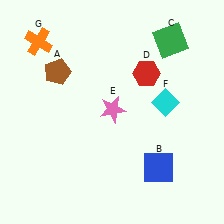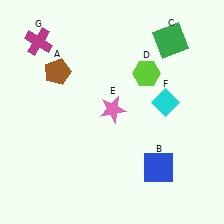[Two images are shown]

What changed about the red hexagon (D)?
In Image 1, D is red. In Image 2, it changed to lime.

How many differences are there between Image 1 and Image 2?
There are 2 differences between the two images.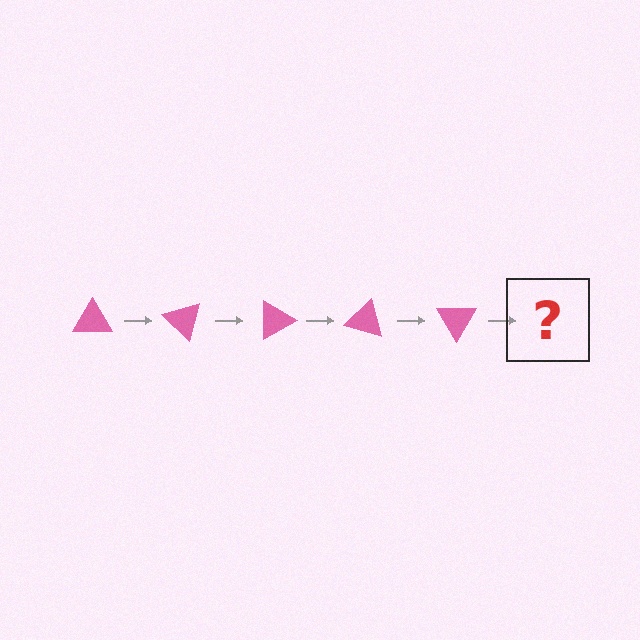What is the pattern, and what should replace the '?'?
The pattern is that the triangle rotates 45 degrees each step. The '?' should be a pink triangle rotated 225 degrees.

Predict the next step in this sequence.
The next step is a pink triangle rotated 225 degrees.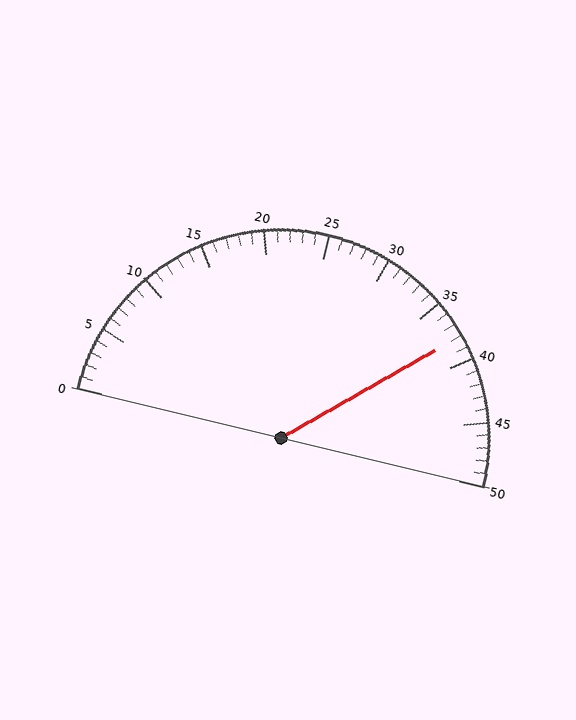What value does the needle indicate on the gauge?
The needle indicates approximately 38.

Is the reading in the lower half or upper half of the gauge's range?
The reading is in the upper half of the range (0 to 50).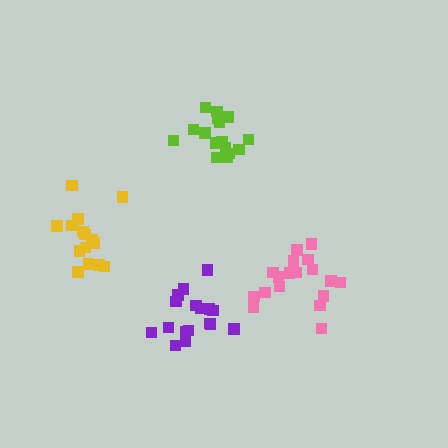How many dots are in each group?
Group 1: 18 dots, Group 2: 17 dots, Group 3: 18 dots, Group 4: 15 dots (68 total).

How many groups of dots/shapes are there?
There are 4 groups.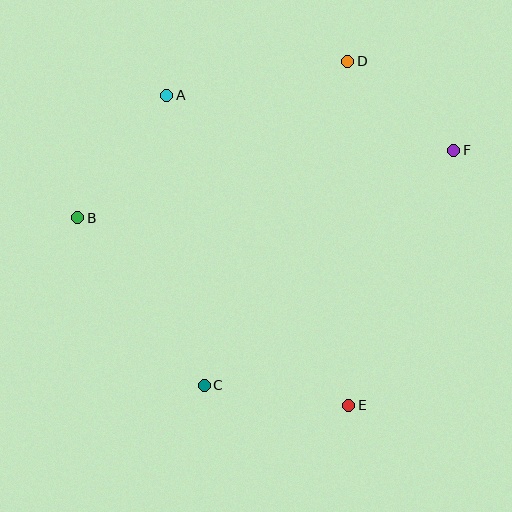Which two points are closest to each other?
Points D and F are closest to each other.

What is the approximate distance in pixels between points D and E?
The distance between D and E is approximately 344 pixels.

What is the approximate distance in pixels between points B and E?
The distance between B and E is approximately 330 pixels.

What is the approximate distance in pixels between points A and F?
The distance between A and F is approximately 293 pixels.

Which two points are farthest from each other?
Points B and F are farthest from each other.